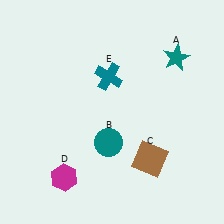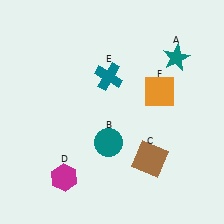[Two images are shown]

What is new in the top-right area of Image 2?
An orange square (F) was added in the top-right area of Image 2.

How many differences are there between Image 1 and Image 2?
There is 1 difference between the two images.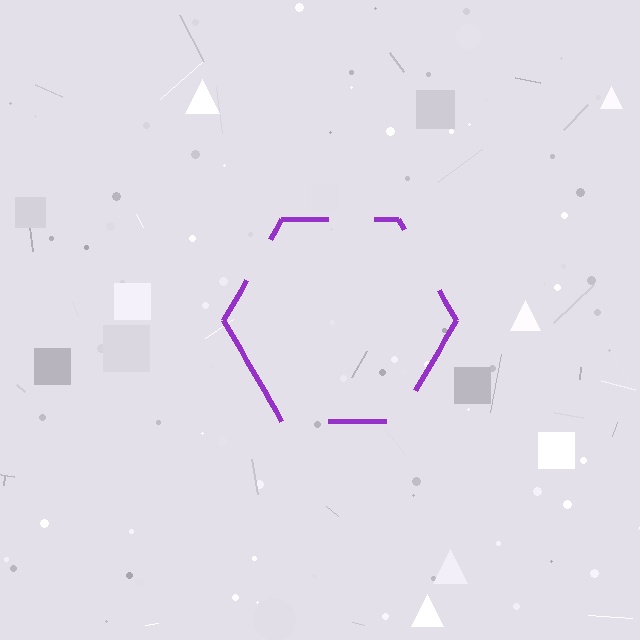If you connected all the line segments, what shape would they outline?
They would outline a hexagon.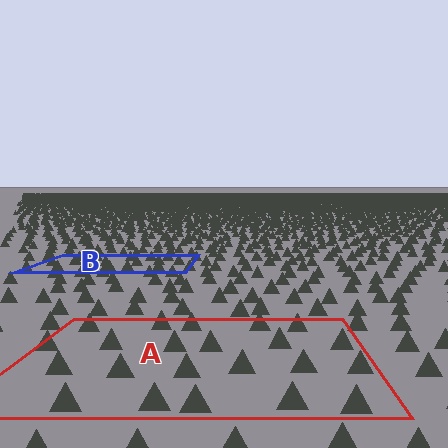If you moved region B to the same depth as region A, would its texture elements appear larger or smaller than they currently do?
They would appear larger. At a closer depth, the same texture elements are projected at a bigger on-screen size.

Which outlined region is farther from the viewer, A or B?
Region B is farther from the viewer — the texture elements inside it appear smaller and more densely packed.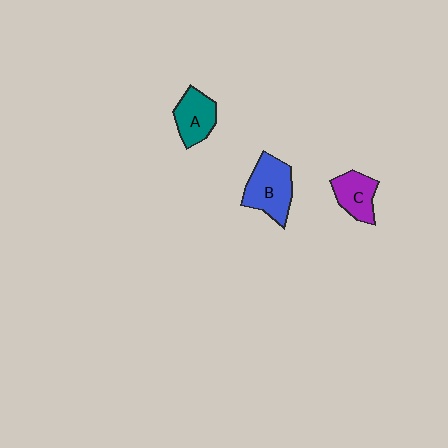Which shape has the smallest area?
Shape C (purple).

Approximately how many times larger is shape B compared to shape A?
Approximately 1.3 times.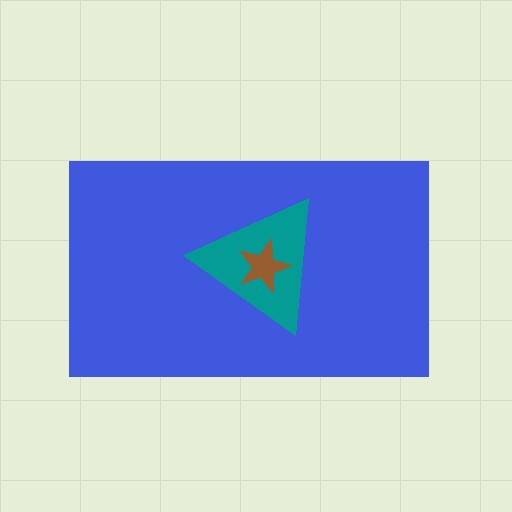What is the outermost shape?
The blue rectangle.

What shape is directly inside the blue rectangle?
The teal triangle.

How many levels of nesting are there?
3.